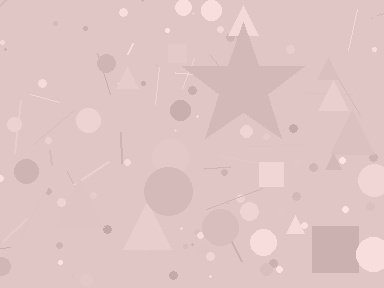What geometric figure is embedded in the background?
A star is embedded in the background.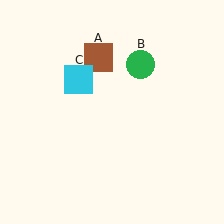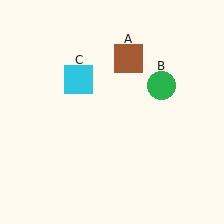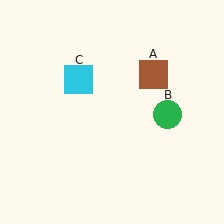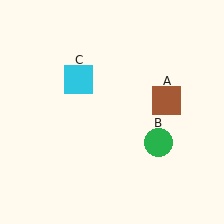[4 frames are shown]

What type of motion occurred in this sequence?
The brown square (object A), green circle (object B) rotated clockwise around the center of the scene.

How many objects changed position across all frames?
2 objects changed position: brown square (object A), green circle (object B).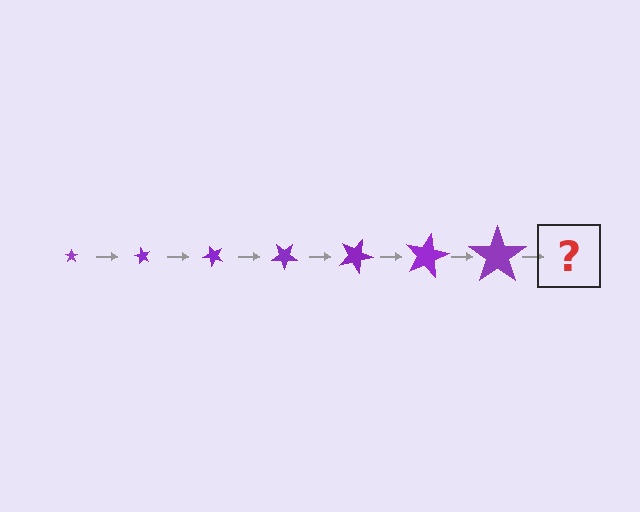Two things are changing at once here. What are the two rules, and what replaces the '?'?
The two rules are that the star grows larger each step and it rotates 60 degrees each step. The '?' should be a star, larger than the previous one and rotated 420 degrees from the start.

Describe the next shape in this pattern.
It should be a star, larger than the previous one and rotated 420 degrees from the start.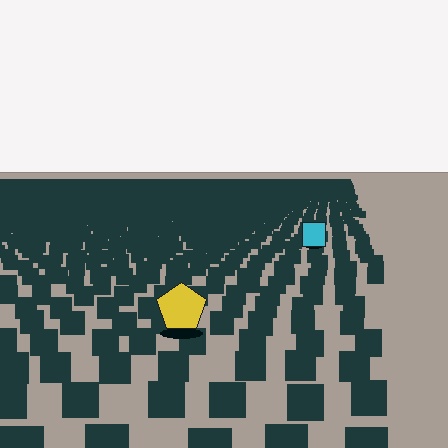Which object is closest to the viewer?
The yellow pentagon is closest. The texture marks near it are larger and more spread out.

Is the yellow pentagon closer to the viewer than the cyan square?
Yes. The yellow pentagon is closer — you can tell from the texture gradient: the ground texture is coarser near it.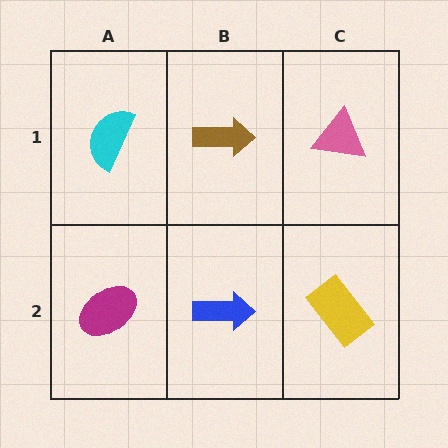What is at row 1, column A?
A cyan semicircle.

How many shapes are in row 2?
3 shapes.